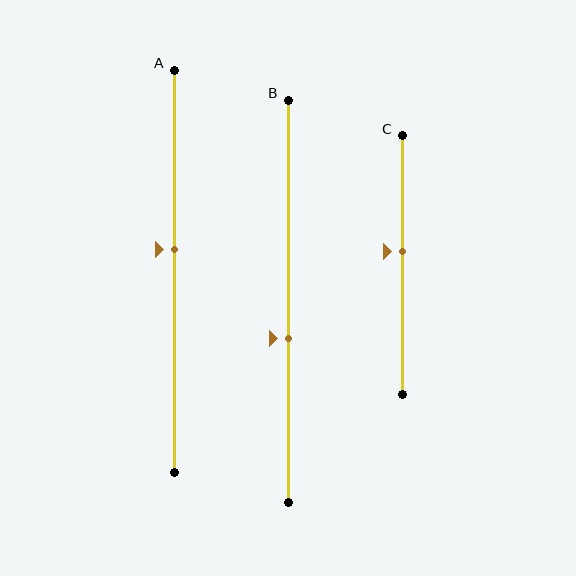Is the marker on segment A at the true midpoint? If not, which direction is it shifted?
No, the marker on segment A is shifted upward by about 6% of the segment length.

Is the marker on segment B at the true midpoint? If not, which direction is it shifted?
No, the marker on segment B is shifted downward by about 9% of the segment length.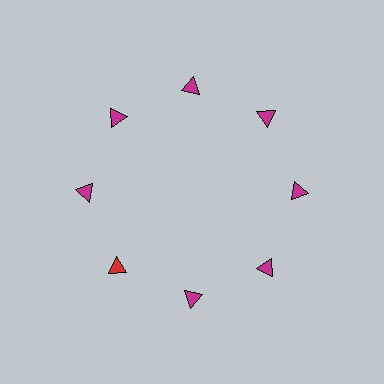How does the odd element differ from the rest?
It has a different color: red instead of magenta.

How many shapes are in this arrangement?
There are 8 shapes arranged in a ring pattern.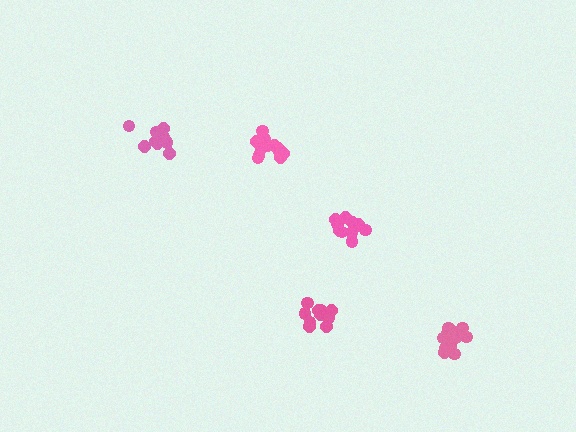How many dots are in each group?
Group 1: 13 dots, Group 2: 14 dots, Group 3: 11 dots, Group 4: 11 dots, Group 5: 11 dots (60 total).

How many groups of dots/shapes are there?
There are 5 groups.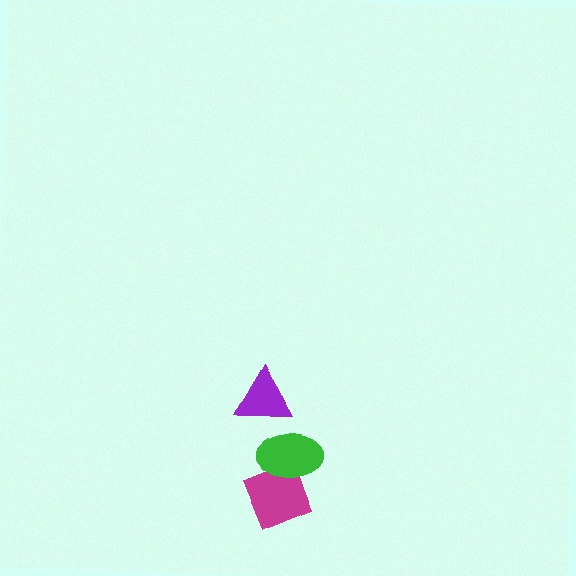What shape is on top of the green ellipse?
The purple triangle is on top of the green ellipse.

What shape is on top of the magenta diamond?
The green ellipse is on top of the magenta diamond.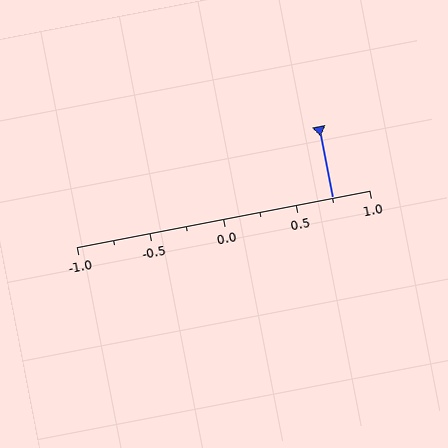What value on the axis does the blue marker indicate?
The marker indicates approximately 0.75.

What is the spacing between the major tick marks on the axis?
The major ticks are spaced 0.5 apart.